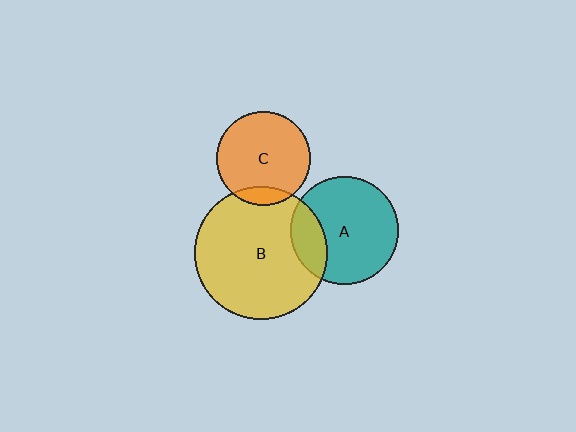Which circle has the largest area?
Circle B (yellow).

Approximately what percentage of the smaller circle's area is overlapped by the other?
Approximately 10%.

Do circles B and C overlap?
Yes.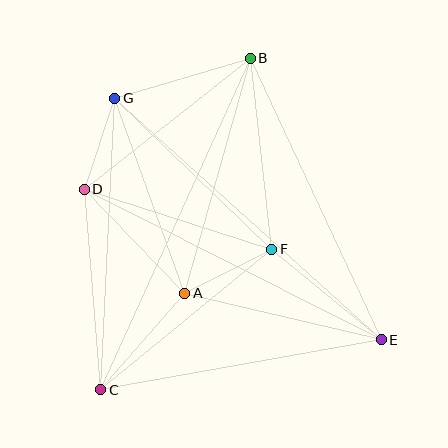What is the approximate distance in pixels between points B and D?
The distance between B and D is approximately 211 pixels.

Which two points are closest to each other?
Points D and G are closest to each other.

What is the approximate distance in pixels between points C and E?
The distance between C and E is approximately 285 pixels.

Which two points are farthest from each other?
Points B and C are farthest from each other.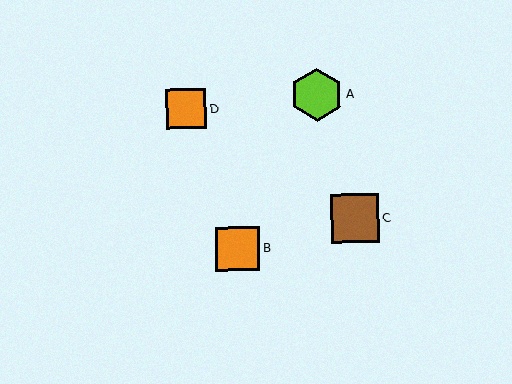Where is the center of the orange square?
The center of the orange square is at (186, 109).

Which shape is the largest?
The lime hexagon (labeled A) is the largest.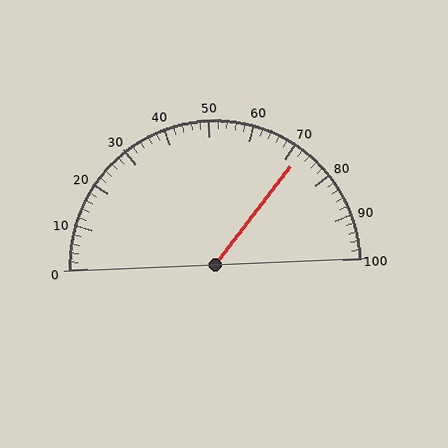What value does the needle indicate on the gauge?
The needle indicates approximately 72.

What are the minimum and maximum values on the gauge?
The gauge ranges from 0 to 100.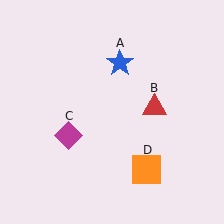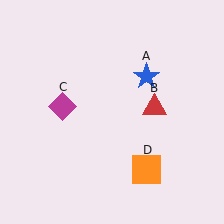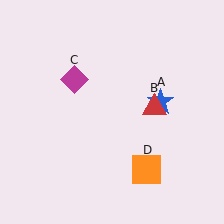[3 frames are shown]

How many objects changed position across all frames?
2 objects changed position: blue star (object A), magenta diamond (object C).